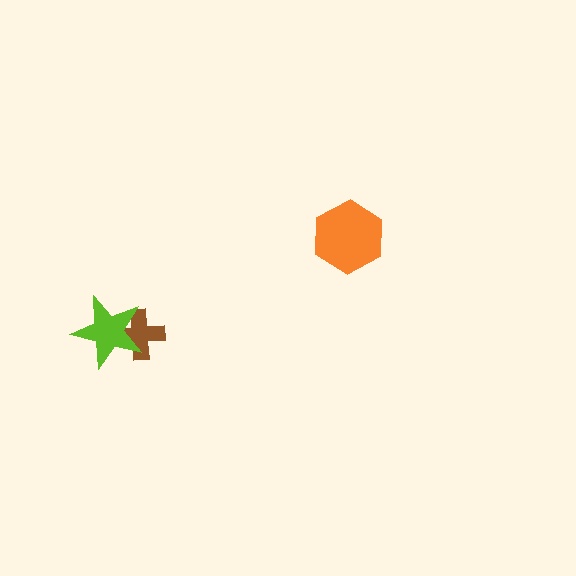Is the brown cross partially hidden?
Yes, it is partially covered by another shape.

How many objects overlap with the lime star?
1 object overlaps with the lime star.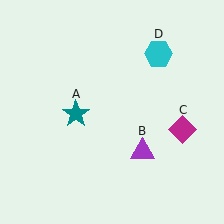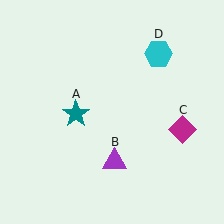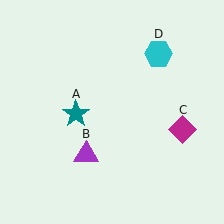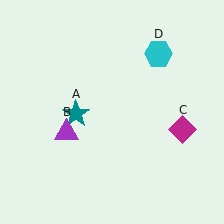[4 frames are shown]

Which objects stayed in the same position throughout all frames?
Teal star (object A) and magenta diamond (object C) and cyan hexagon (object D) remained stationary.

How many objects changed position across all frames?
1 object changed position: purple triangle (object B).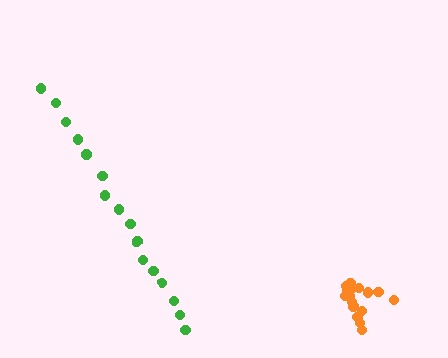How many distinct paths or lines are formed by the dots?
There are 2 distinct paths.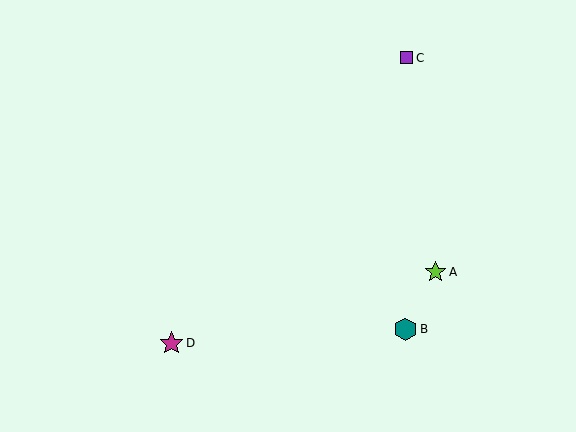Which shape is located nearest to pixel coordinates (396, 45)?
The purple square (labeled C) at (407, 58) is nearest to that location.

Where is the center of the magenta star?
The center of the magenta star is at (171, 343).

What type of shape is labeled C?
Shape C is a purple square.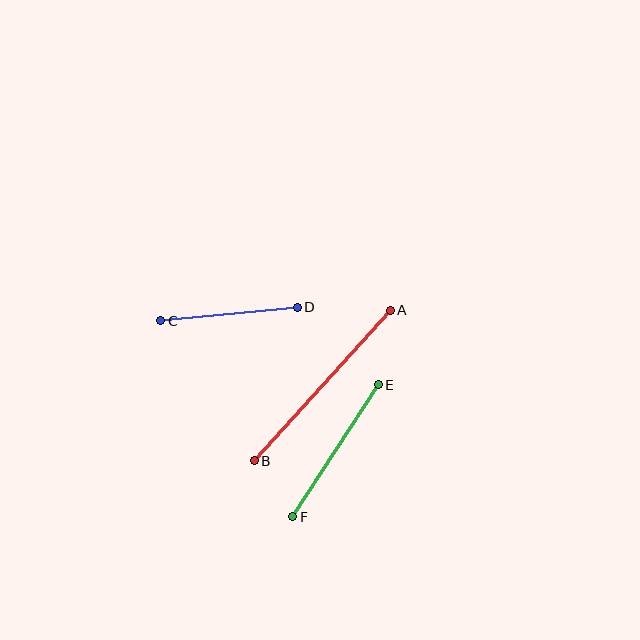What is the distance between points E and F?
The distance is approximately 157 pixels.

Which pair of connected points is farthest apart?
Points A and B are farthest apart.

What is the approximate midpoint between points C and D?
The midpoint is at approximately (229, 314) pixels.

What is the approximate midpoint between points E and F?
The midpoint is at approximately (336, 451) pixels.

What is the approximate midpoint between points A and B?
The midpoint is at approximately (322, 386) pixels.